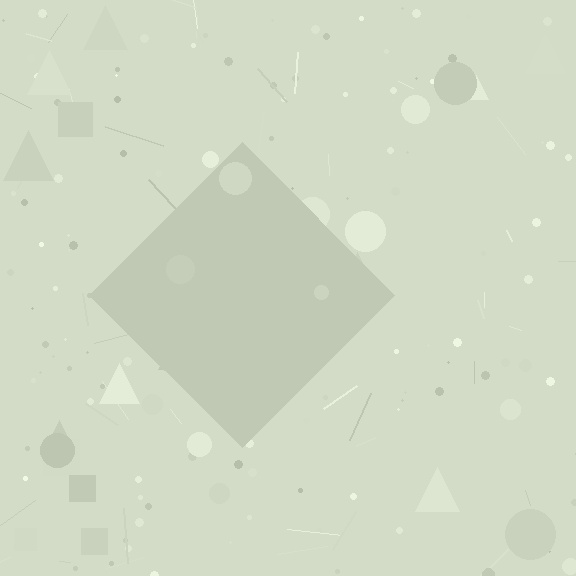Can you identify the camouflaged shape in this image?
The camouflaged shape is a diamond.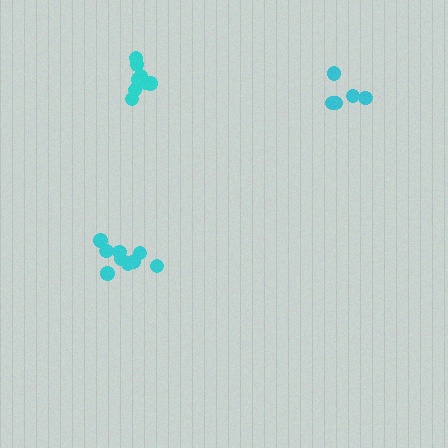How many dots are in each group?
Group 1: 5 dots, Group 2: 9 dots, Group 3: 8 dots (22 total).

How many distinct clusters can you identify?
There are 3 distinct clusters.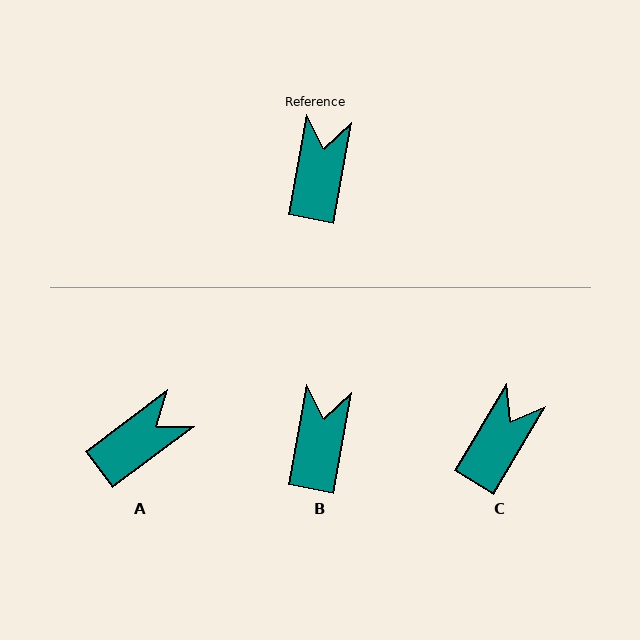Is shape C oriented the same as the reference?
No, it is off by about 20 degrees.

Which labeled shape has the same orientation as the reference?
B.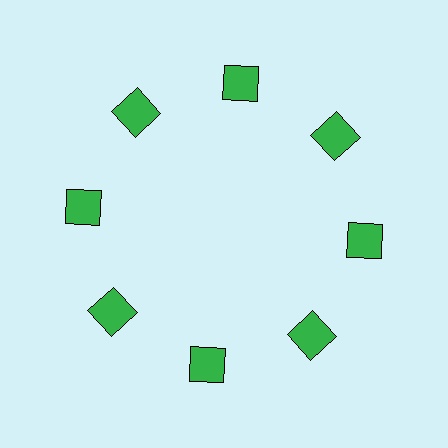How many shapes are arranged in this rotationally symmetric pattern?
There are 8 shapes, arranged in 8 groups of 1.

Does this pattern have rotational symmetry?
Yes, this pattern has 8-fold rotational symmetry. It looks the same after rotating 45 degrees around the center.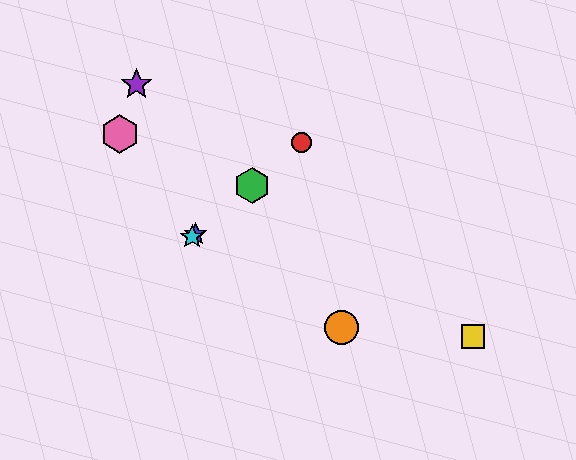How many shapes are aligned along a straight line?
4 shapes (the red circle, the blue star, the green hexagon, the cyan star) are aligned along a straight line.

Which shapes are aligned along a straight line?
The red circle, the blue star, the green hexagon, the cyan star are aligned along a straight line.